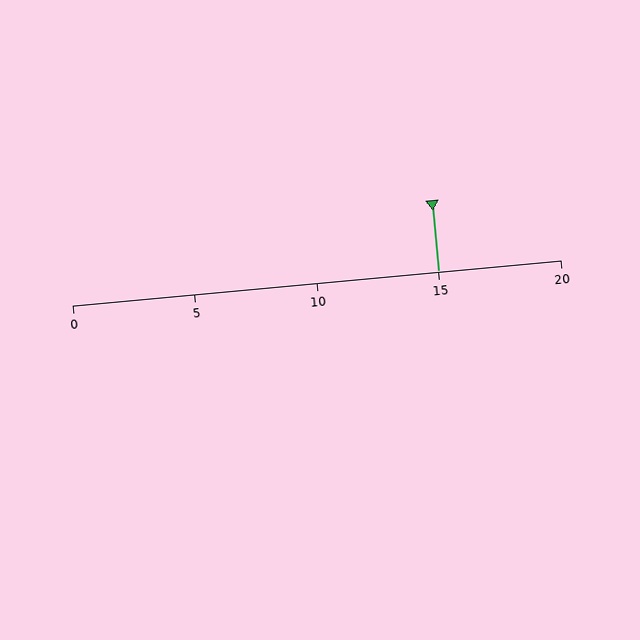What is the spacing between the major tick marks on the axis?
The major ticks are spaced 5 apart.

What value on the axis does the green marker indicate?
The marker indicates approximately 15.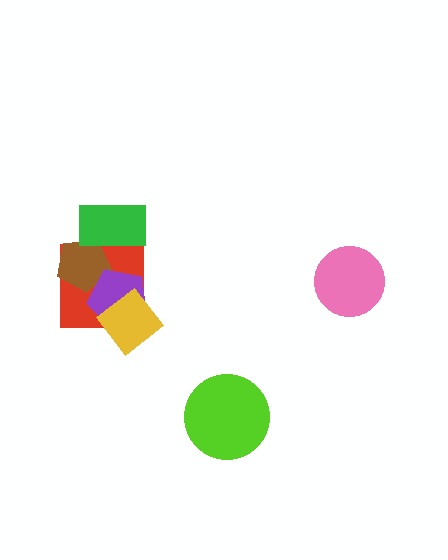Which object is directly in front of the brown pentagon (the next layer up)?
The purple pentagon is directly in front of the brown pentagon.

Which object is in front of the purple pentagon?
The yellow diamond is in front of the purple pentagon.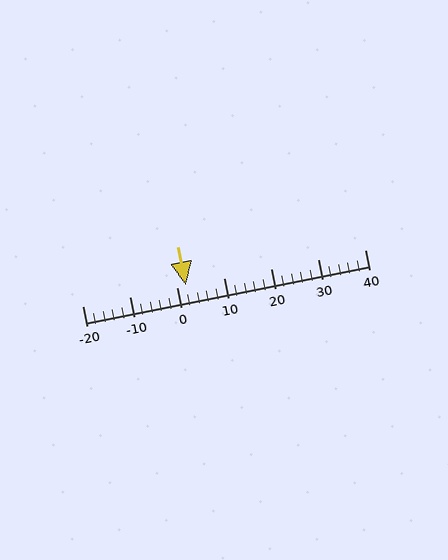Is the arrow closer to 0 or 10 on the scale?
The arrow is closer to 0.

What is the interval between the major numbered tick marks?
The major tick marks are spaced 10 units apart.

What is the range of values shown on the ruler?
The ruler shows values from -20 to 40.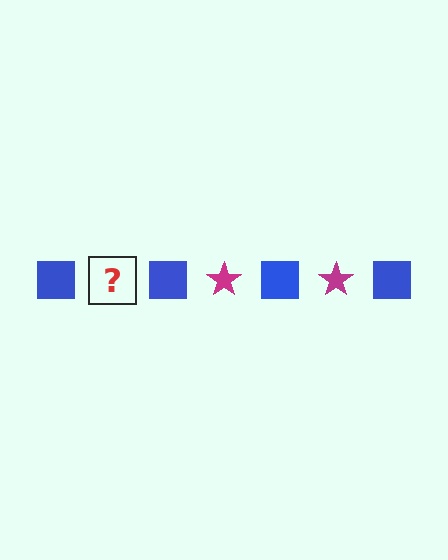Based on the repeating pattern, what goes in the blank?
The blank should be a magenta star.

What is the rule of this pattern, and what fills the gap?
The rule is that the pattern alternates between blue square and magenta star. The gap should be filled with a magenta star.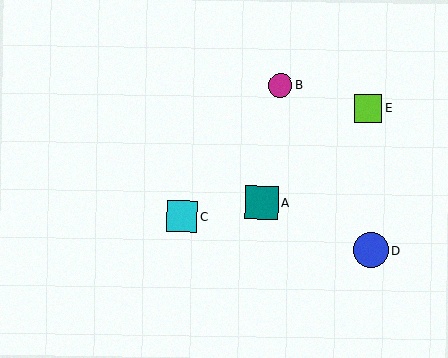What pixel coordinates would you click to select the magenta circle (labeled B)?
Click at (280, 85) to select the magenta circle B.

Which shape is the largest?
The blue circle (labeled D) is the largest.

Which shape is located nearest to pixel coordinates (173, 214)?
The cyan square (labeled C) at (182, 216) is nearest to that location.